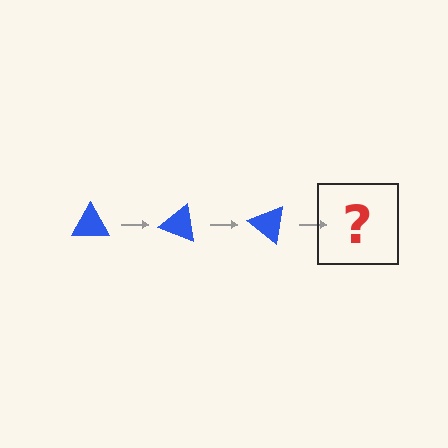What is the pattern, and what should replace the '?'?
The pattern is that the triangle rotates 20 degrees each step. The '?' should be a blue triangle rotated 60 degrees.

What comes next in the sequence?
The next element should be a blue triangle rotated 60 degrees.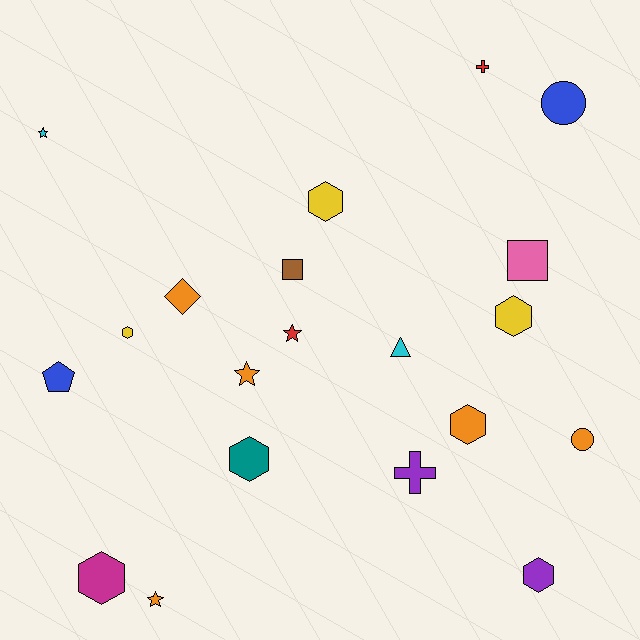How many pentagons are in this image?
There is 1 pentagon.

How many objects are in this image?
There are 20 objects.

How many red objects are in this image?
There are 2 red objects.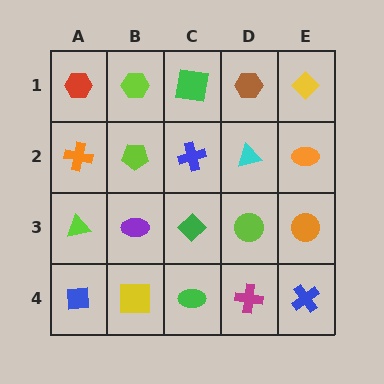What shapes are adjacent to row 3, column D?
A cyan triangle (row 2, column D), a magenta cross (row 4, column D), a green diamond (row 3, column C), an orange circle (row 3, column E).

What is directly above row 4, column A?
A lime triangle.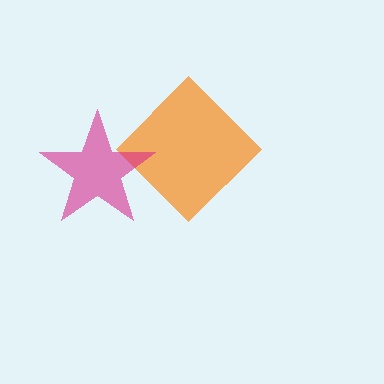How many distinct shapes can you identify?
There are 2 distinct shapes: an orange diamond, a magenta star.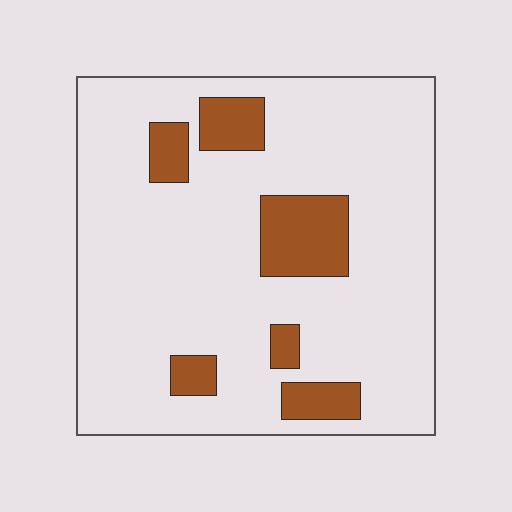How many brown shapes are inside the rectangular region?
6.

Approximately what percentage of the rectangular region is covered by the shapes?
Approximately 15%.